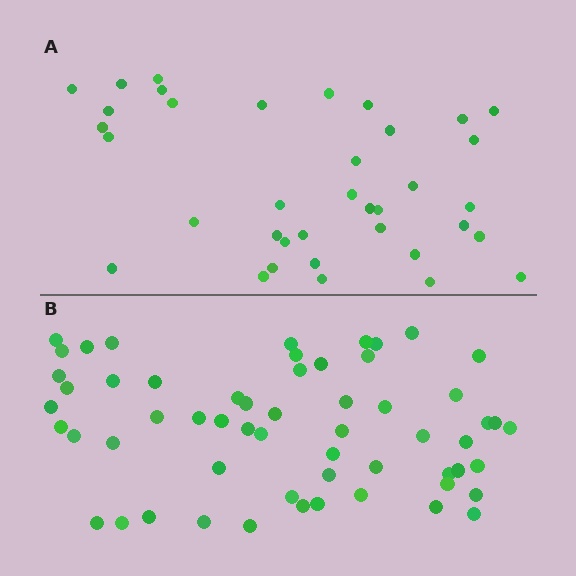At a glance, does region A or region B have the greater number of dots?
Region B (the bottom region) has more dots.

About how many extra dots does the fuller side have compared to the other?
Region B has approximately 20 more dots than region A.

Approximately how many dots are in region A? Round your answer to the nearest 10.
About 40 dots. (The exact count is 37, which rounds to 40.)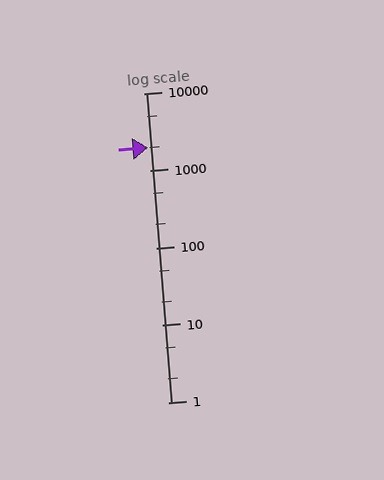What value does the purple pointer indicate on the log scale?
The pointer indicates approximately 2000.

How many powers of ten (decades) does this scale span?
The scale spans 4 decades, from 1 to 10000.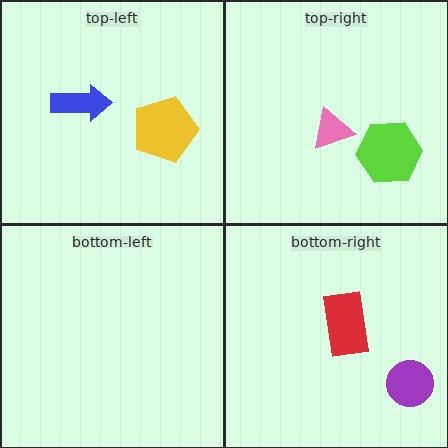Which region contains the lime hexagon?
The top-right region.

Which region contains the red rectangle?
The bottom-right region.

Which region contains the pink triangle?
The top-right region.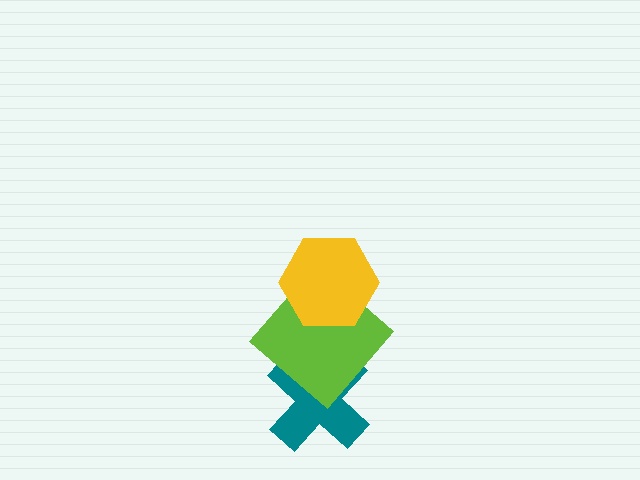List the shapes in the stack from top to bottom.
From top to bottom: the yellow hexagon, the lime diamond, the teal cross.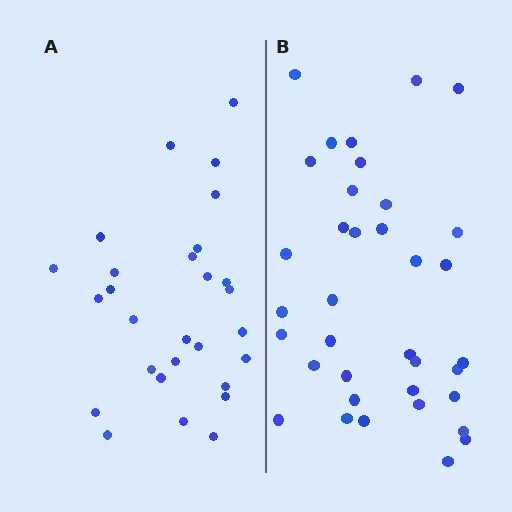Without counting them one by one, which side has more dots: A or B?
Region B (the right region) has more dots.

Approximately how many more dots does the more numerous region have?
Region B has roughly 8 or so more dots than region A.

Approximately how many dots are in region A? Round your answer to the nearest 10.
About 30 dots. (The exact count is 28, which rounds to 30.)